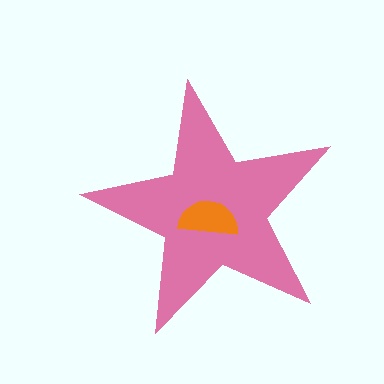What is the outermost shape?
The pink star.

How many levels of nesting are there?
2.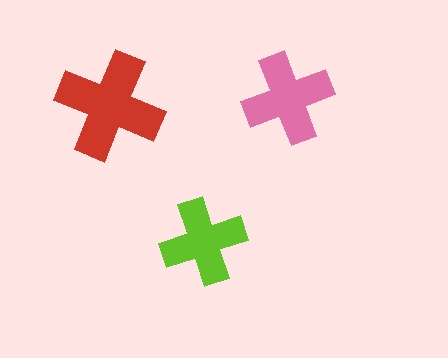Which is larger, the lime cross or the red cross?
The red one.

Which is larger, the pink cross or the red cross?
The red one.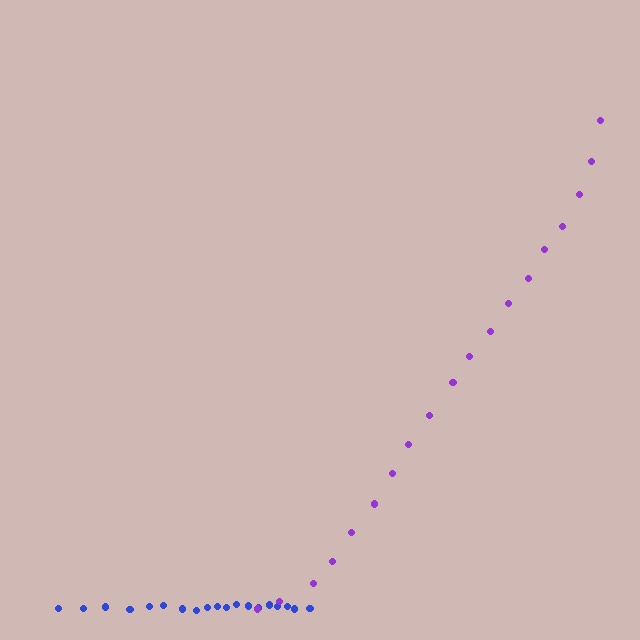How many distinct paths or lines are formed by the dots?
There are 2 distinct paths.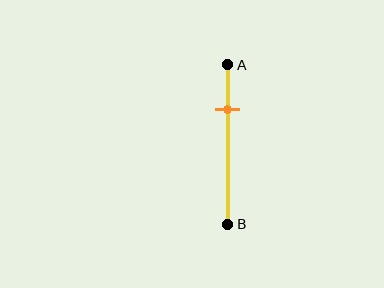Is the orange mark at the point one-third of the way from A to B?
No, the mark is at about 30% from A, not at the 33% one-third point.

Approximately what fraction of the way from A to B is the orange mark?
The orange mark is approximately 30% of the way from A to B.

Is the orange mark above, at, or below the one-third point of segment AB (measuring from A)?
The orange mark is above the one-third point of segment AB.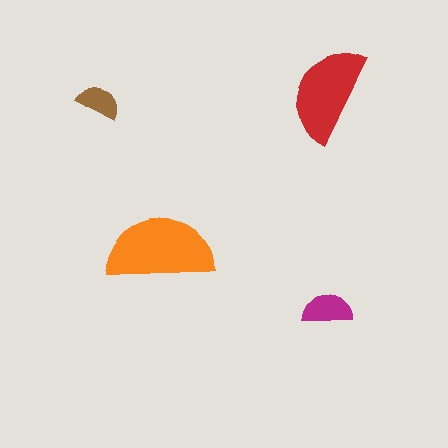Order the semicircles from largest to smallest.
the orange one, the red one, the magenta one, the brown one.